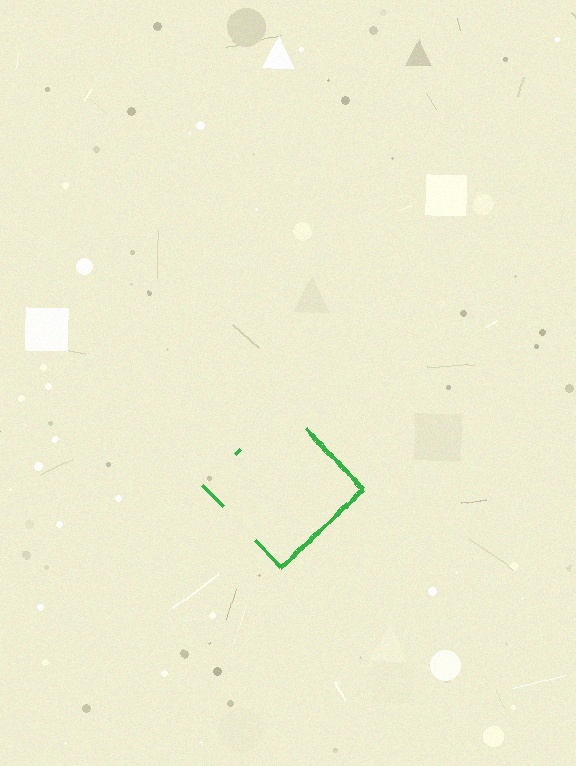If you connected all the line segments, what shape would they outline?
They would outline a diamond.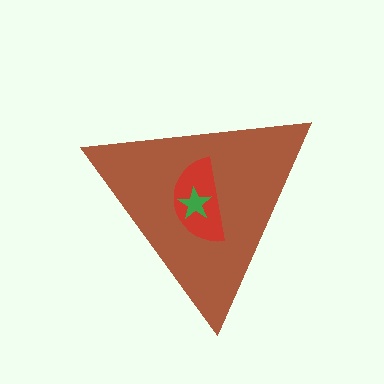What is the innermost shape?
The green star.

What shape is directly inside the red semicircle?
The green star.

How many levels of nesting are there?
3.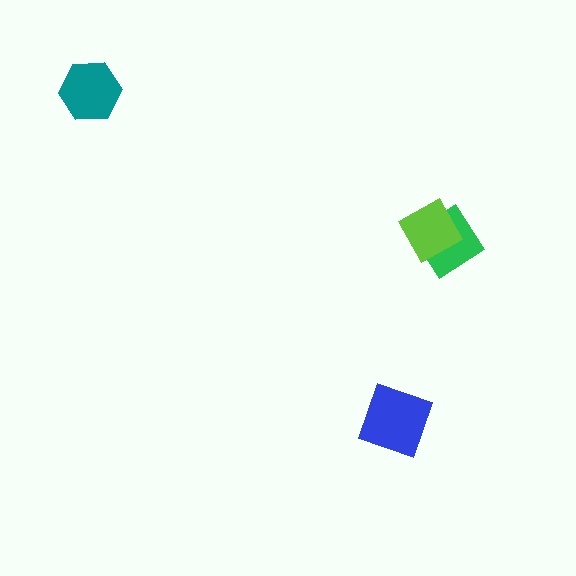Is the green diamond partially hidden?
Yes, it is partially covered by another shape.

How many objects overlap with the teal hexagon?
0 objects overlap with the teal hexagon.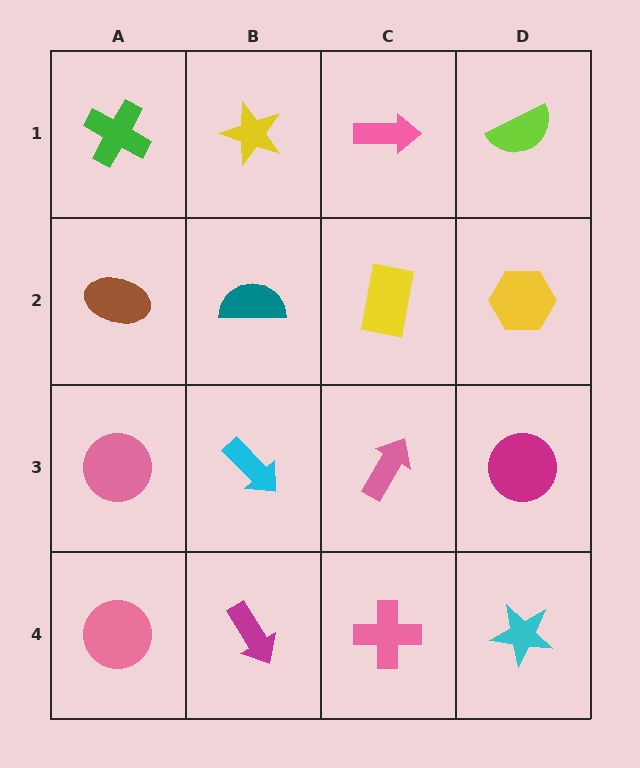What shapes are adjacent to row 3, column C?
A yellow rectangle (row 2, column C), a pink cross (row 4, column C), a cyan arrow (row 3, column B), a magenta circle (row 3, column D).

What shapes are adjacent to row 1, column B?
A teal semicircle (row 2, column B), a green cross (row 1, column A), a pink arrow (row 1, column C).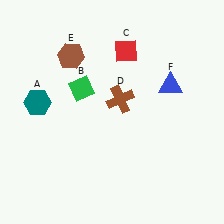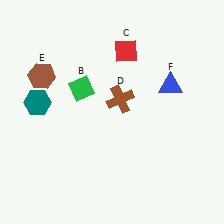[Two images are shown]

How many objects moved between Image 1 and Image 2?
1 object moved between the two images.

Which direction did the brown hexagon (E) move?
The brown hexagon (E) moved left.